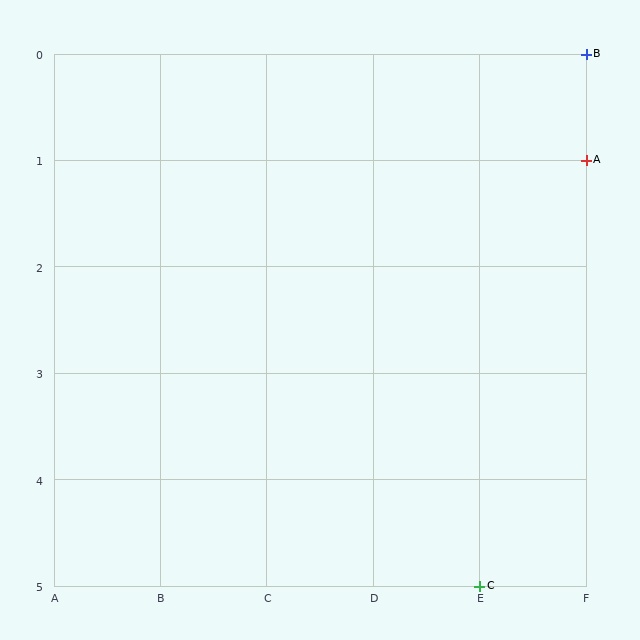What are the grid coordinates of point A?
Point A is at grid coordinates (F, 1).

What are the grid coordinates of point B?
Point B is at grid coordinates (F, 0).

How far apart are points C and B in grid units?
Points C and B are 1 column and 5 rows apart (about 5.1 grid units diagonally).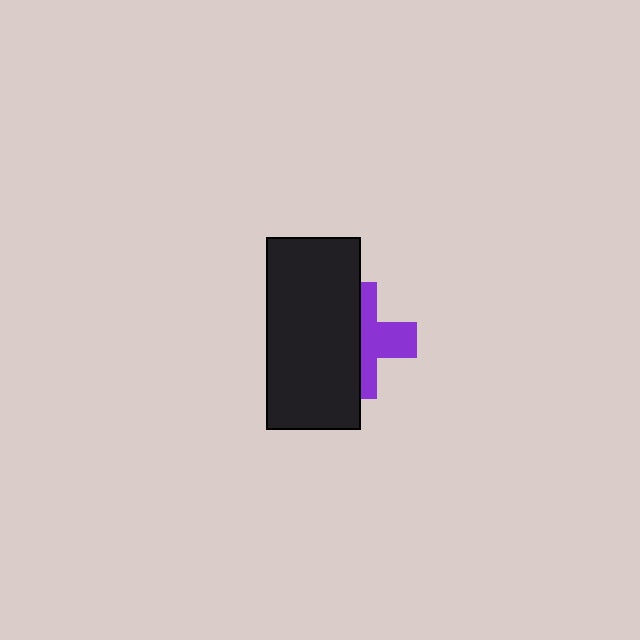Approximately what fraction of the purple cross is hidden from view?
Roughly 54% of the purple cross is hidden behind the black rectangle.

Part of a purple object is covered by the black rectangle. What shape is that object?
It is a cross.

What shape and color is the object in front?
The object in front is a black rectangle.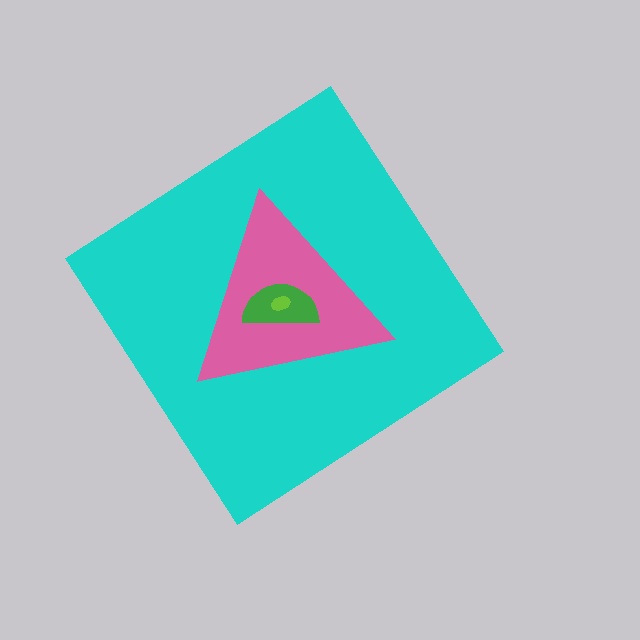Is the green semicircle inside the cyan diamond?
Yes.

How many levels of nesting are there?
4.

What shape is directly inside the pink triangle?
The green semicircle.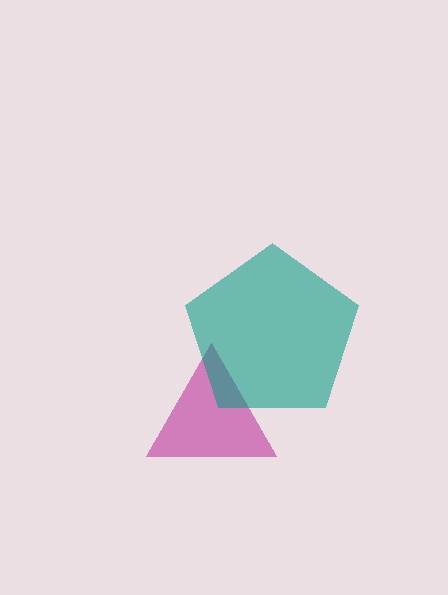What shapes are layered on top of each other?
The layered shapes are: a magenta triangle, a teal pentagon.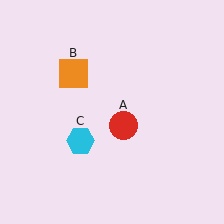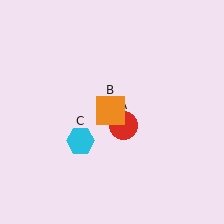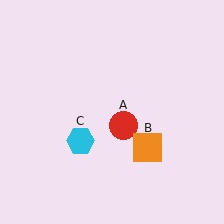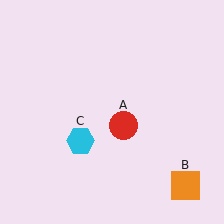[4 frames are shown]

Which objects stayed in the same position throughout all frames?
Red circle (object A) and cyan hexagon (object C) remained stationary.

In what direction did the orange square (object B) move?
The orange square (object B) moved down and to the right.